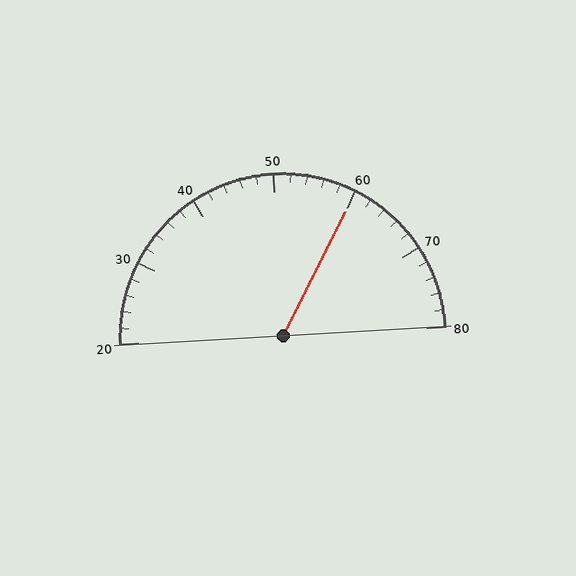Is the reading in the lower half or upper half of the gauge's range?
The reading is in the upper half of the range (20 to 80).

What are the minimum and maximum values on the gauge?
The gauge ranges from 20 to 80.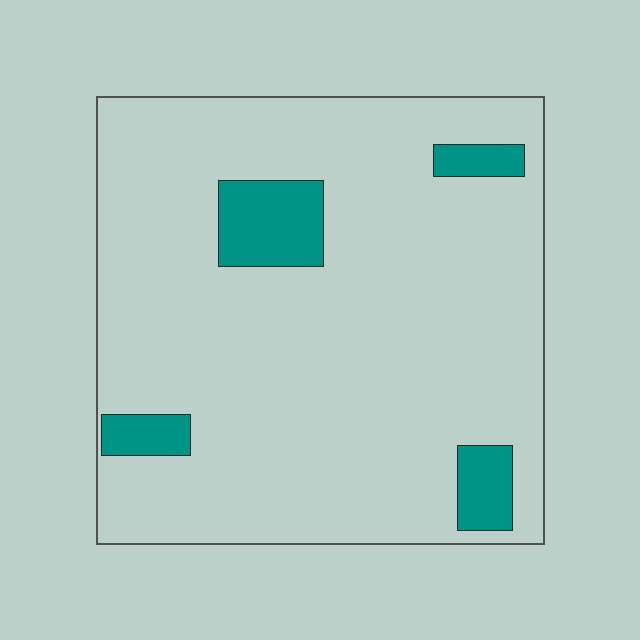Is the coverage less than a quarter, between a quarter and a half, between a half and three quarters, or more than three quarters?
Less than a quarter.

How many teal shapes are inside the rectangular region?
4.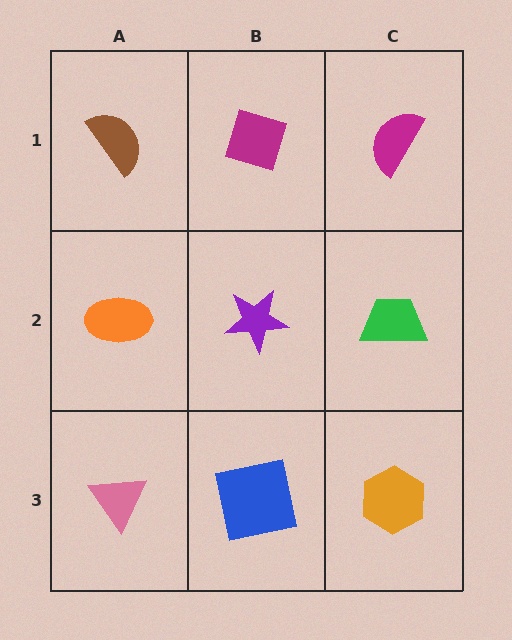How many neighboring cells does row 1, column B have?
3.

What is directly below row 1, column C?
A green trapezoid.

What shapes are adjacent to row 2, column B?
A magenta diamond (row 1, column B), a blue square (row 3, column B), an orange ellipse (row 2, column A), a green trapezoid (row 2, column C).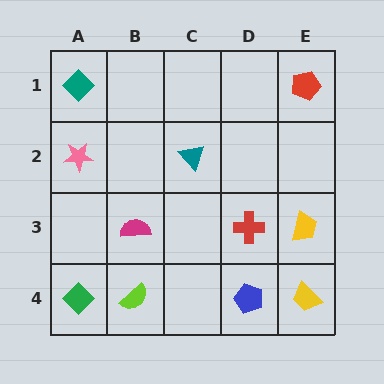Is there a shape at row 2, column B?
No, that cell is empty.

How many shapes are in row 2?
2 shapes.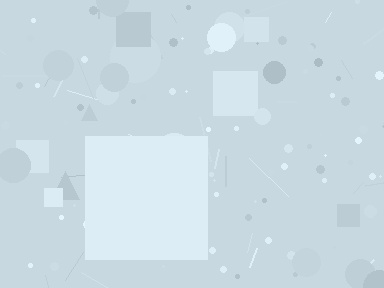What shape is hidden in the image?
A square is hidden in the image.